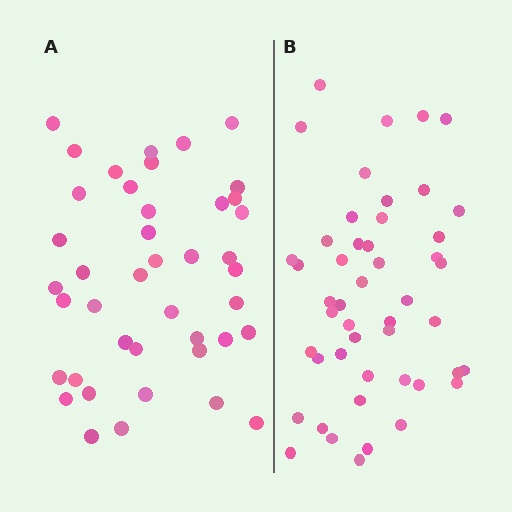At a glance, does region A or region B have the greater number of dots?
Region B (the right region) has more dots.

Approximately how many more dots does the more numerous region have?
Region B has about 6 more dots than region A.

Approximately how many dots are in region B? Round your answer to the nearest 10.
About 50 dots. (The exact count is 48, which rounds to 50.)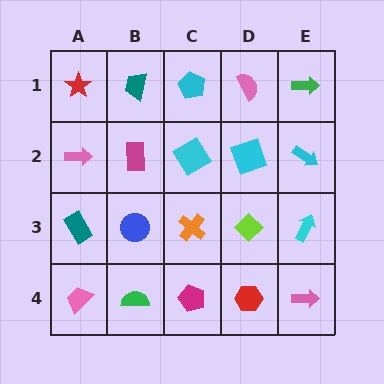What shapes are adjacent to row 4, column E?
A cyan arrow (row 3, column E), a red hexagon (row 4, column D).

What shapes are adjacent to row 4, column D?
A lime diamond (row 3, column D), a magenta pentagon (row 4, column C), a pink arrow (row 4, column E).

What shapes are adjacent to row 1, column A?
A pink arrow (row 2, column A), a teal trapezoid (row 1, column B).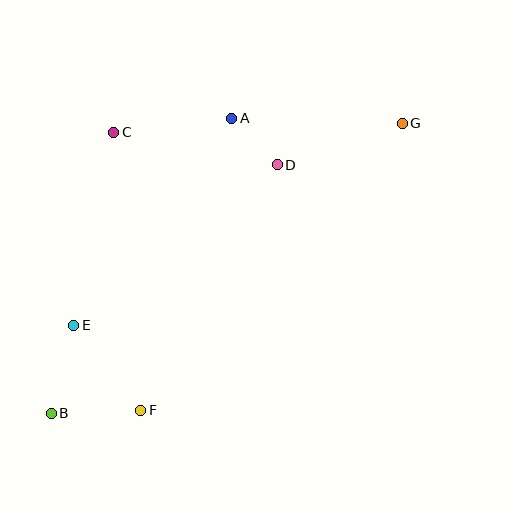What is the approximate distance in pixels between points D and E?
The distance between D and E is approximately 259 pixels.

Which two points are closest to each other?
Points A and D are closest to each other.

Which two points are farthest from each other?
Points B and G are farthest from each other.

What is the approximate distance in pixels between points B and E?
The distance between B and E is approximately 91 pixels.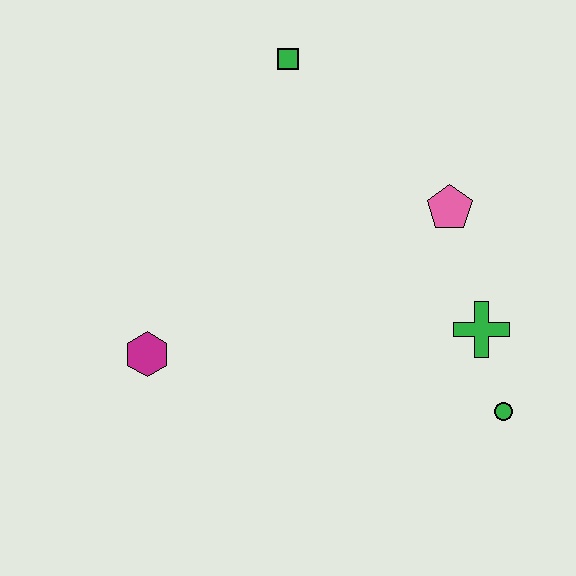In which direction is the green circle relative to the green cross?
The green circle is below the green cross.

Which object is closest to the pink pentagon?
The green cross is closest to the pink pentagon.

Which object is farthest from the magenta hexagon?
The green circle is farthest from the magenta hexagon.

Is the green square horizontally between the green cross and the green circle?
No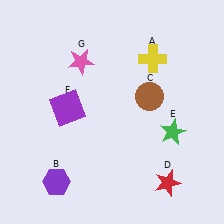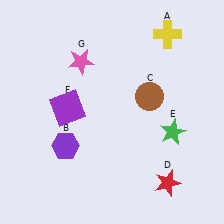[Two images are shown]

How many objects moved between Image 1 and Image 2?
2 objects moved between the two images.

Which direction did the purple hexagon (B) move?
The purple hexagon (B) moved up.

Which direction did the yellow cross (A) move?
The yellow cross (A) moved up.